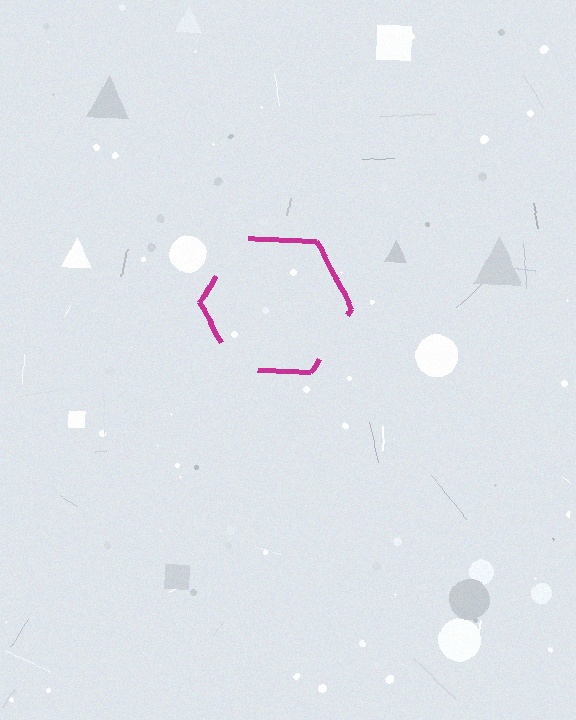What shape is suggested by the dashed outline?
The dashed outline suggests a hexagon.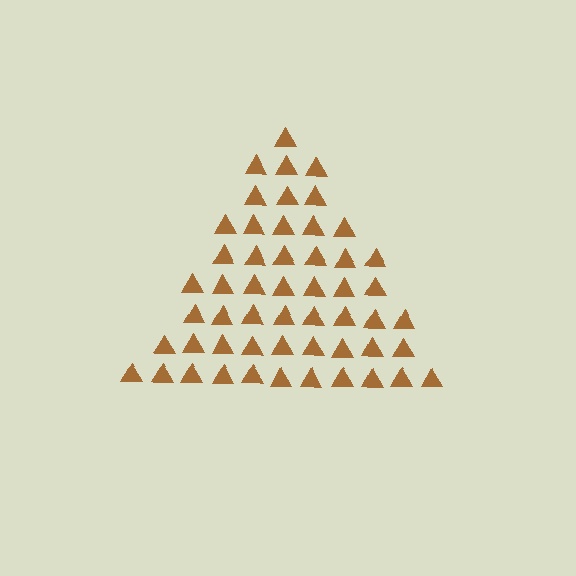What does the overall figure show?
The overall figure shows a triangle.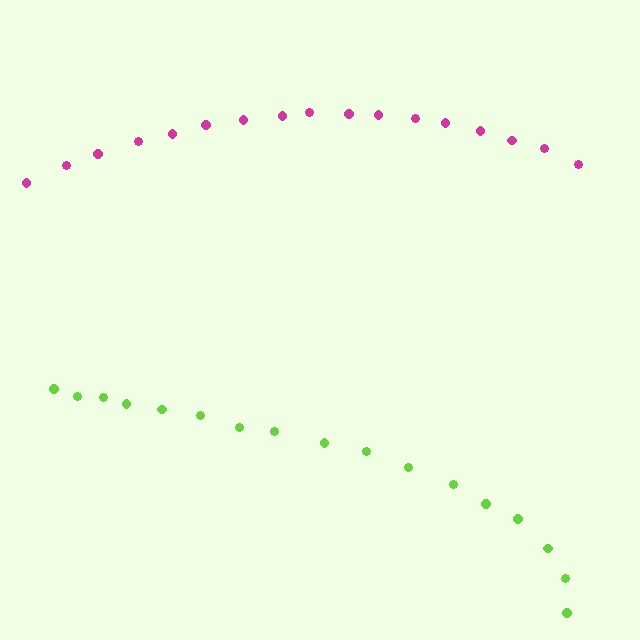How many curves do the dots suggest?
There are 2 distinct paths.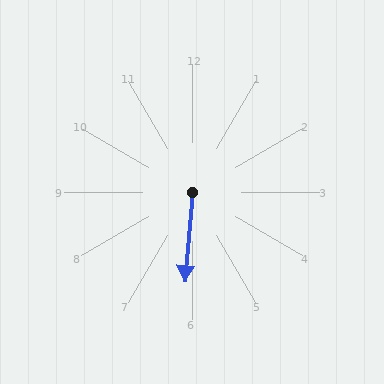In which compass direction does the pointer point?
South.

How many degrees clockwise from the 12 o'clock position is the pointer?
Approximately 185 degrees.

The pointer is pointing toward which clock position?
Roughly 6 o'clock.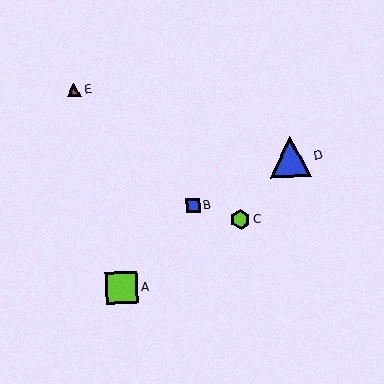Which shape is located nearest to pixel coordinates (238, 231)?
The lime hexagon (labeled C) at (241, 220) is nearest to that location.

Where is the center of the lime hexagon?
The center of the lime hexagon is at (241, 220).